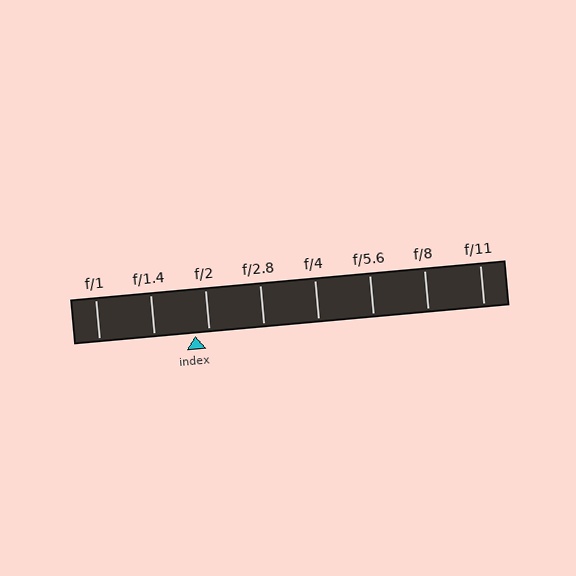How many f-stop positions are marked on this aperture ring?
There are 8 f-stop positions marked.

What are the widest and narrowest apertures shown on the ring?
The widest aperture shown is f/1 and the narrowest is f/11.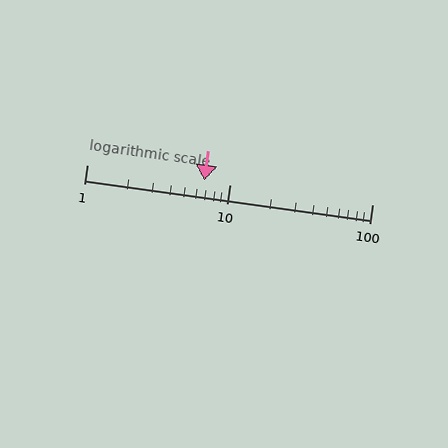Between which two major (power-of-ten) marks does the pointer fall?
The pointer is between 1 and 10.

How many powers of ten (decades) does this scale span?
The scale spans 2 decades, from 1 to 100.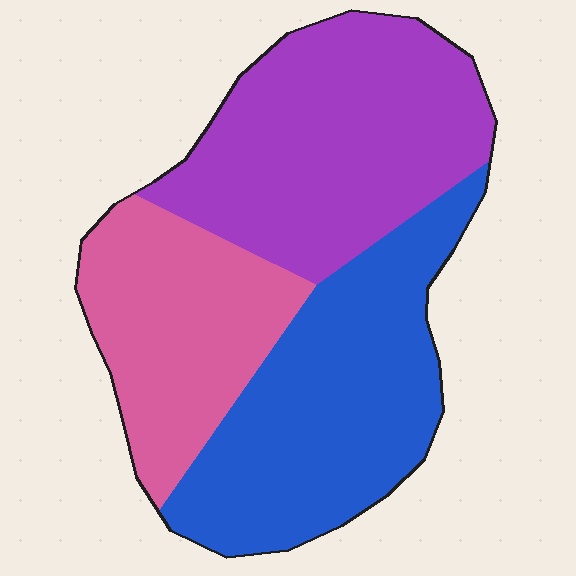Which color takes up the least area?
Pink, at roughly 25%.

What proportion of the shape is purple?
Purple covers about 40% of the shape.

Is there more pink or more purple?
Purple.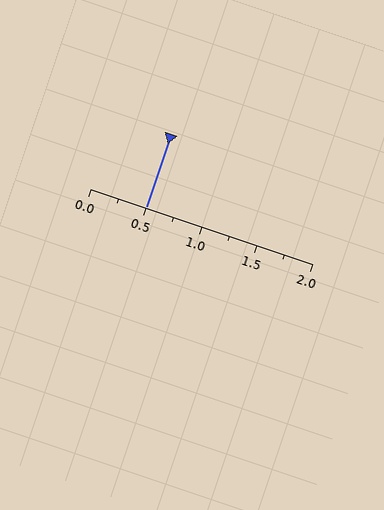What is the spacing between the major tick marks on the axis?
The major ticks are spaced 0.5 apart.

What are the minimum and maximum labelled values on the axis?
The axis runs from 0.0 to 2.0.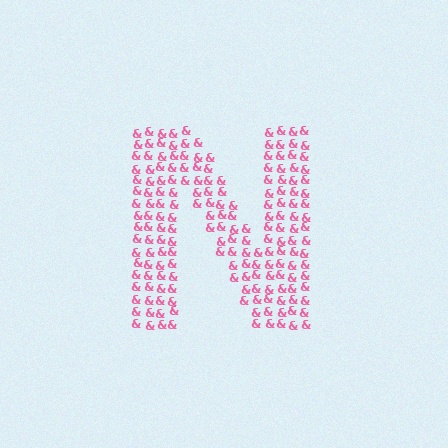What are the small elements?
The small elements are ampersands.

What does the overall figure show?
The overall figure shows the letter N.